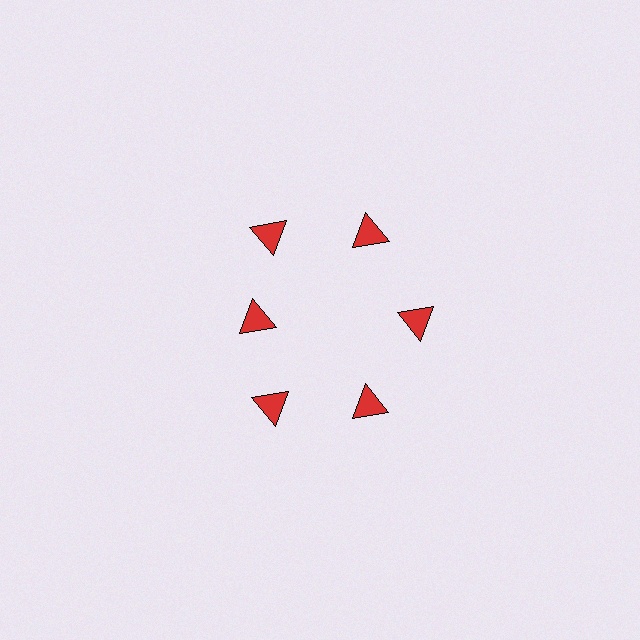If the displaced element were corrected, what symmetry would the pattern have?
It would have 6-fold rotational symmetry — the pattern would map onto itself every 60 degrees.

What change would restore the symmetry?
The symmetry would be restored by moving it outward, back onto the ring so that all 6 triangles sit at equal angles and equal distance from the center.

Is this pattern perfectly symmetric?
No. The 6 red triangles are arranged in a ring, but one element near the 9 o'clock position is pulled inward toward the center, breaking the 6-fold rotational symmetry.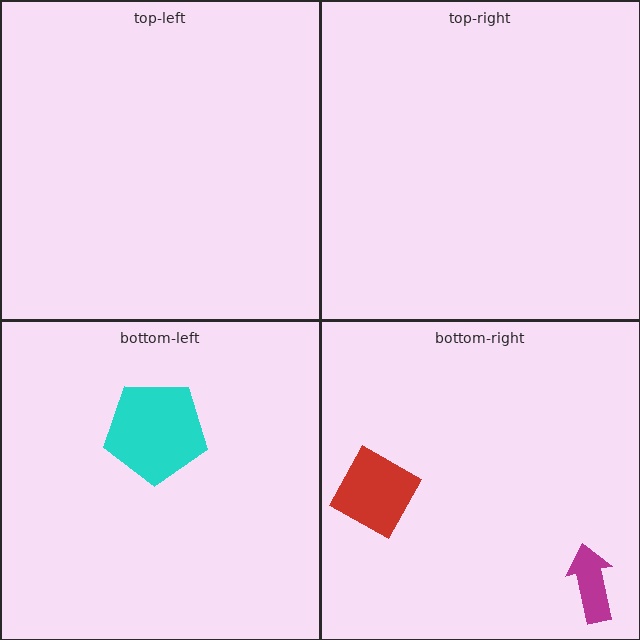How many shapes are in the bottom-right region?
2.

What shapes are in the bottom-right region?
The red square, the magenta arrow.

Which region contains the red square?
The bottom-right region.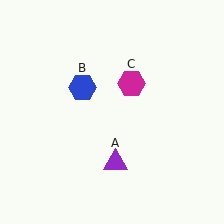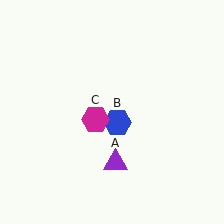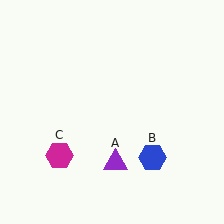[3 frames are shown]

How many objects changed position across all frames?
2 objects changed position: blue hexagon (object B), magenta hexagon (object C).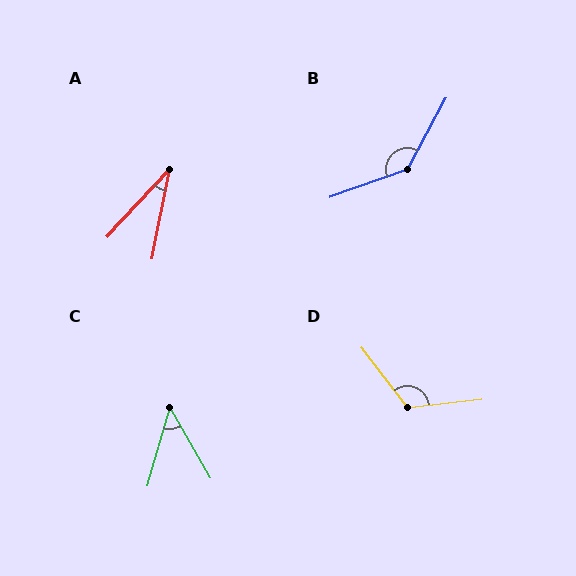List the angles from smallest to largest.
A (32°), C (46°), D (121°), B (138°).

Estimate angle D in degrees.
Approximately 121 degrees.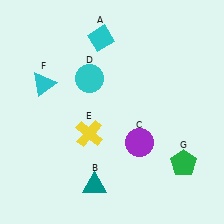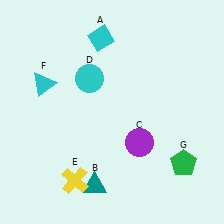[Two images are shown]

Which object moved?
The yellow cross (E) moved down.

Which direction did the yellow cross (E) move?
The yellow cross (E) moved down.